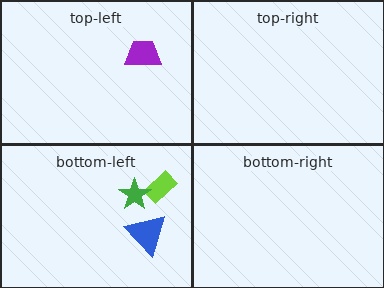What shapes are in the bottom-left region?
The blue triangle, the lime rectangle, the green star.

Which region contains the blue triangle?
The bottom-left region.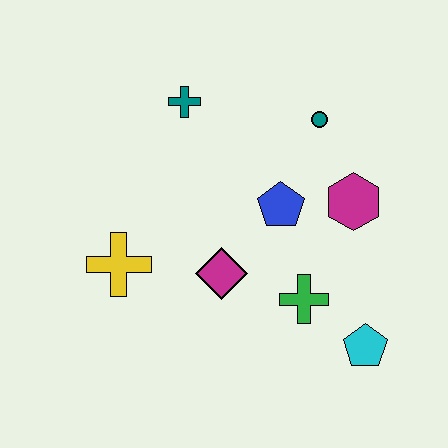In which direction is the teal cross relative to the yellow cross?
The teal cross is above the yellow cross.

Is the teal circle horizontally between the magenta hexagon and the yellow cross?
Yes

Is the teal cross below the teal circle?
No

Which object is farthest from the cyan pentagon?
The teal cross is farthest from the cyan pentagon.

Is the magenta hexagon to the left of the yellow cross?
No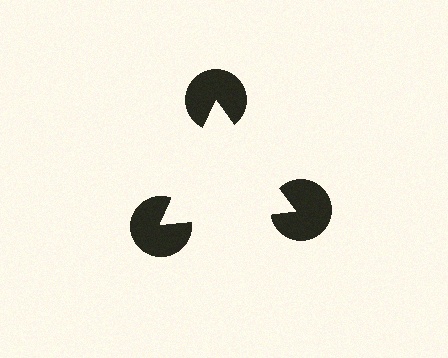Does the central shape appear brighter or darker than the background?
It typically appears slightly brighter than the background, even though no actual brightness change is drawn.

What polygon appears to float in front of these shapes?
An illusory triangle — its edges are inferred from the aligned wedge cuts in the pac-man discs, not physically drawn.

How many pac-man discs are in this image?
There are 3 — one at each vertex of the illusory triangle.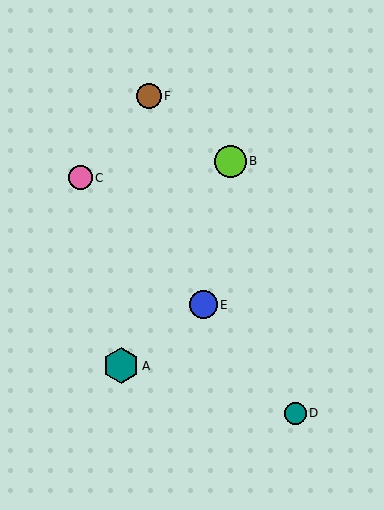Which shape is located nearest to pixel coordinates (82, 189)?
The pink circle (labeled C) at (80, 178) is nearest to that location.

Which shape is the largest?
The teal hexagon (labeled A) is the largest.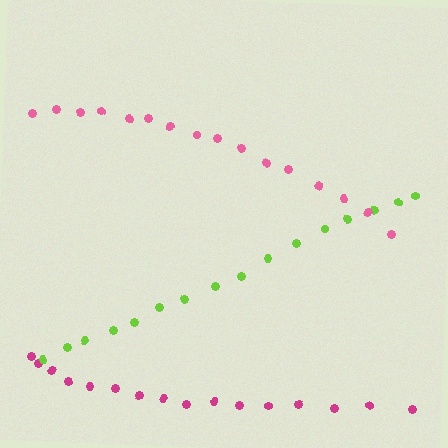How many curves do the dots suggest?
There are 3 distinct paths.